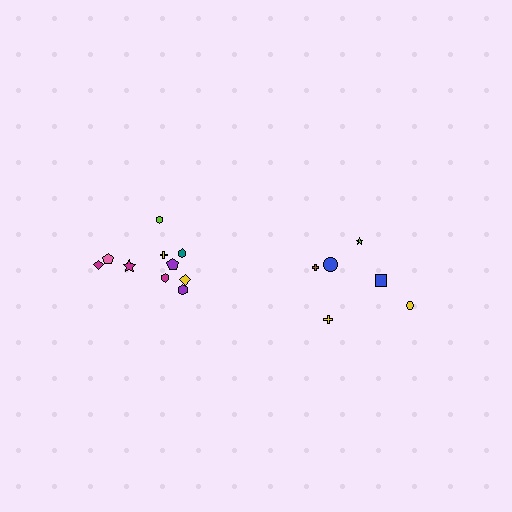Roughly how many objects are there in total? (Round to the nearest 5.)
Roughly 15 objects in total.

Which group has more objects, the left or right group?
The left group.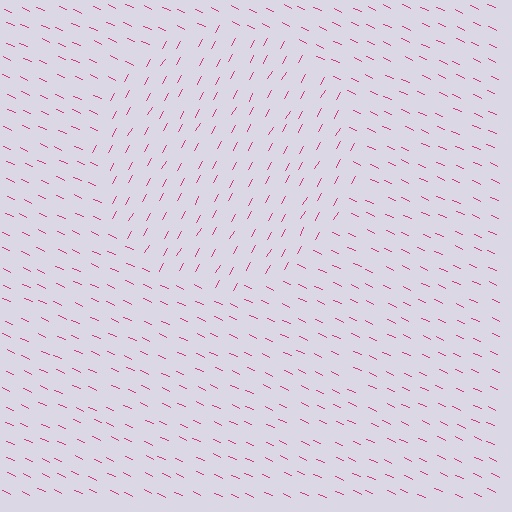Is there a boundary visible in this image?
Yes, there is a texture boundary formed by a change in line orientation.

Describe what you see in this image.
The image is filled with small magenta line segments. A circle region in the image has lines oriented differently from the surrounding lines, creating a visible texture boundary.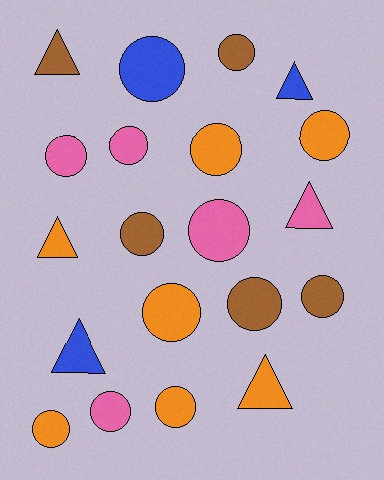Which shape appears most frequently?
Circle, with 14 objects.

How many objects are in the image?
There are 20 objects.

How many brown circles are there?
There are 4 brown circles.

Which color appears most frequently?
Orange, with 7 objects.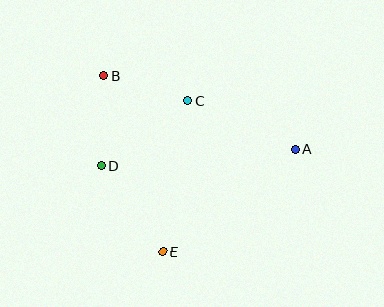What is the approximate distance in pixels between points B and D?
The distance between B and D is approximately 90 pixels.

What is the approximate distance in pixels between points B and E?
The distance between B and E is approximately 186 pixels.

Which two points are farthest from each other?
Points A and B are farthest from each other.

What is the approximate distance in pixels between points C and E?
The distance between C and E is approximately 153 pixels.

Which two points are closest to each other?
Points B and C are closest to each other.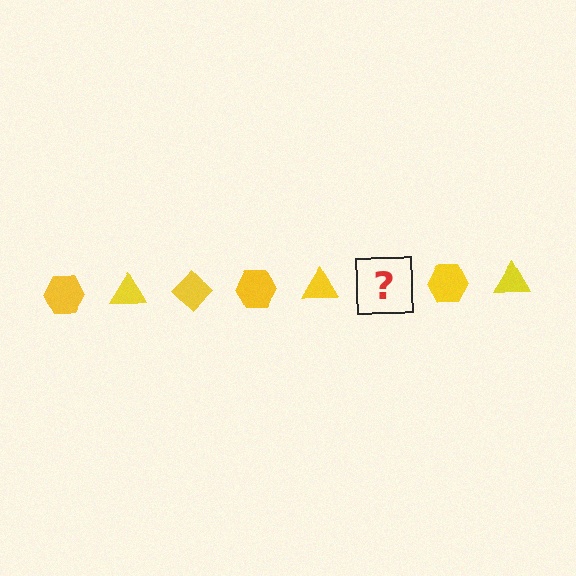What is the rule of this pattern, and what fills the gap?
The rule is that the pattern cycles through hexagon, triangle, diamond shapes in yellow. The gap should be filled with a yellow diamond.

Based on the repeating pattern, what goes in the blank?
The blank should be a yellow diamond.